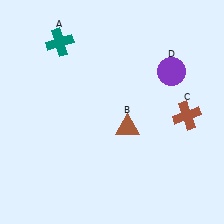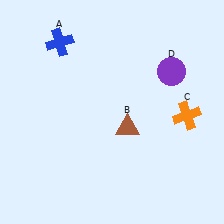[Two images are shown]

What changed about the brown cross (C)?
In Image 1, C is brown. In Image 2, it changed to orange.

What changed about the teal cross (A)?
In Image 1, A is teal. In Image 2, it changed to blue.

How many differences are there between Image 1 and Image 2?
There are 2 differences between the two images.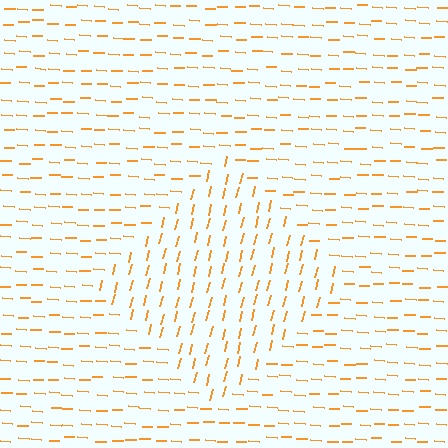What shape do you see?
I see a diamond.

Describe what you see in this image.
The image is filled with small orange line segments. A diamond region in the image has lines oriented differently from the surrounding lines, creating a visible texture boundary.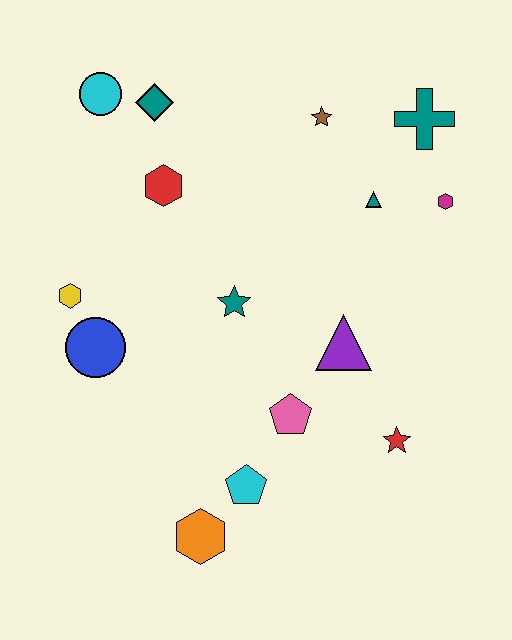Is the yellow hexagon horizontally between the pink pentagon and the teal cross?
No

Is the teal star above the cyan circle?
No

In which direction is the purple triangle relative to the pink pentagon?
The purple triangle is above the pink pentagon.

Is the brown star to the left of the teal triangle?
Yes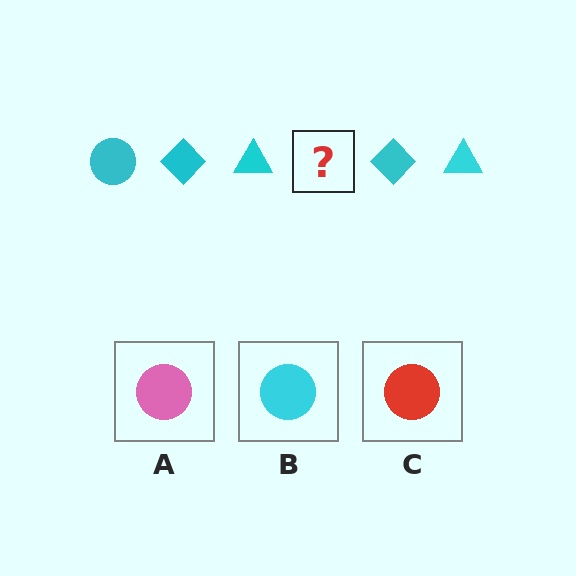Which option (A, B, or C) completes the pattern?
B.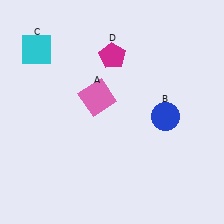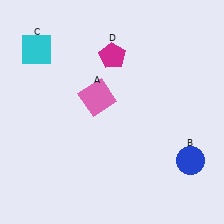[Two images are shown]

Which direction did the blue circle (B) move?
The blue circle (B) moved down.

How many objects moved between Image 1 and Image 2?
1 object moved between the two images.